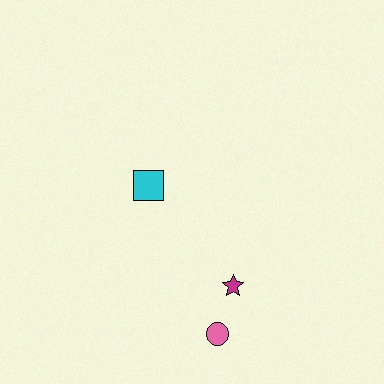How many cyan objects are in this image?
There is 1 cyan object.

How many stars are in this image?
There is 1 star.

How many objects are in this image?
There are 3 objects.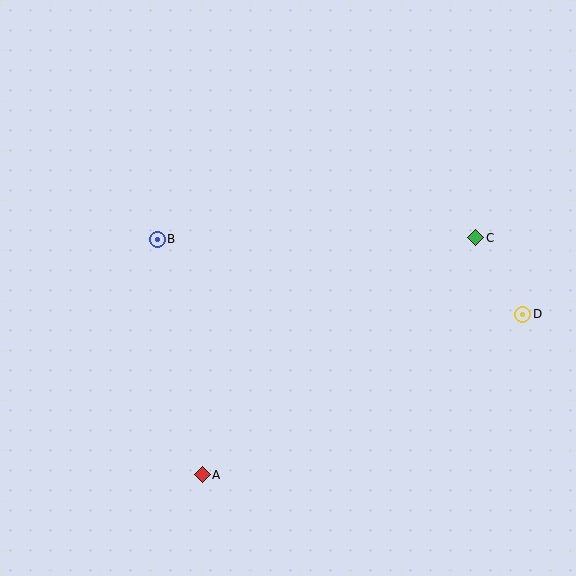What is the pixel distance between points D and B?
The distance between D and B is 373 pixels.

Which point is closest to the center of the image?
Point B at (157, 239) is closest to the center.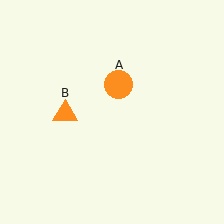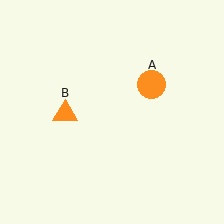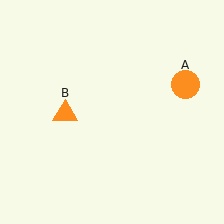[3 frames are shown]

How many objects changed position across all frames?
1 object changed position: orange circle (object A).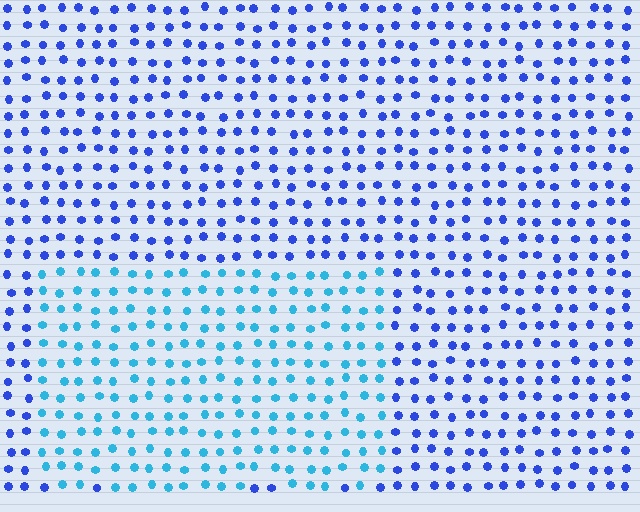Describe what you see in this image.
The image is filled with small blue elements in a uniform arrangement. A rectangle-shaped region is visible where the elements are tinted to a slightly different hue, forming a subtle color boundary.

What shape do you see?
I see a rectangle.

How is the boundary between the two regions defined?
The boundary is defined purely by a slight shift in hue (about 37 degrees). Spacing, size, and orientation are identical on both sides.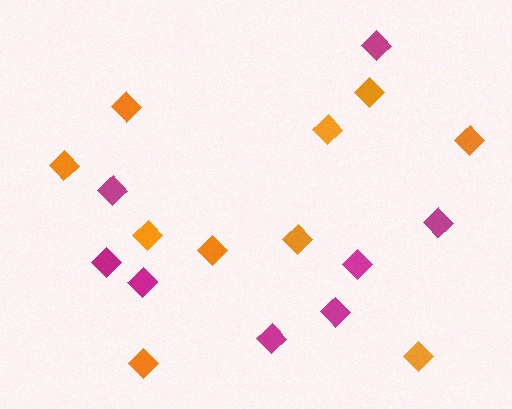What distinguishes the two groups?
There are 2 groups: one group of magenta diamonds (8) and one group of orange diamonds (10).